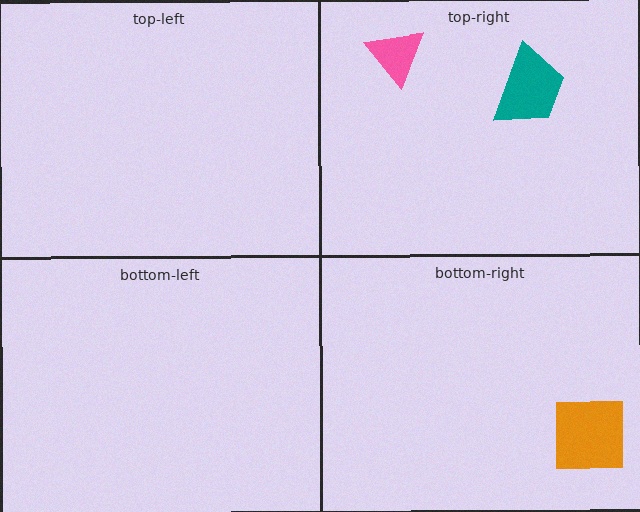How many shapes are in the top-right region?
2.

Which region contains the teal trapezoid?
The top-right region.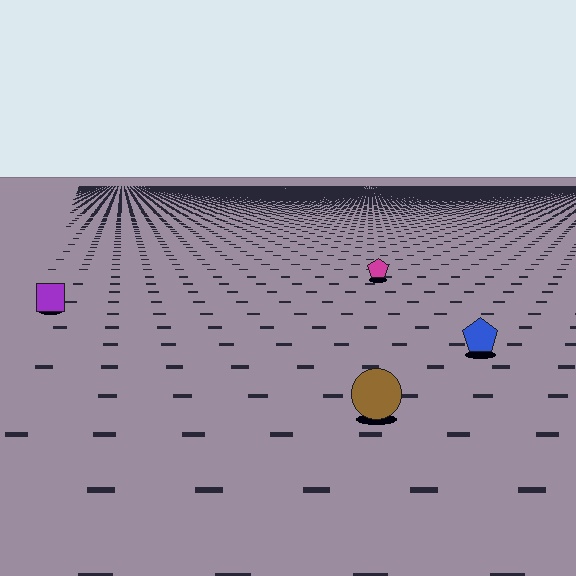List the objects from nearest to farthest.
From nearest to farthest: the brown circle, the blue pentagon, the purple square, the magenta pentagon.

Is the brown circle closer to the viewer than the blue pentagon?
Yes. The brown circle is closer — you can tell from the texture gradient: the ground texture is coarser near it.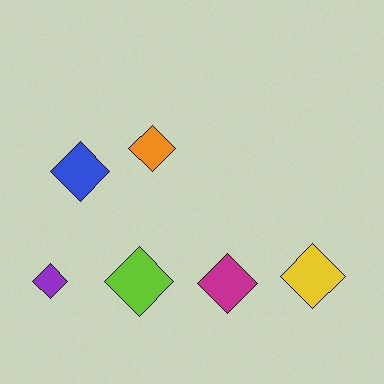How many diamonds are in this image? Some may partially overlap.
There are 6 diamonds.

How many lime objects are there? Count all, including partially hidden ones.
There is 1 lime object.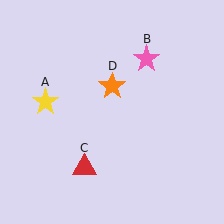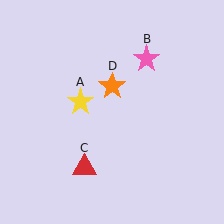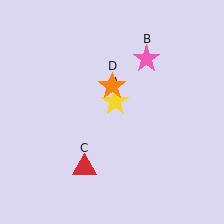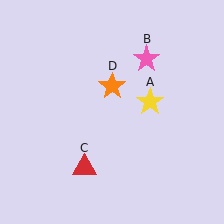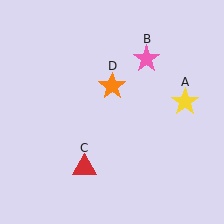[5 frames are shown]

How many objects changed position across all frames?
1 object changed position: yellow star (object A).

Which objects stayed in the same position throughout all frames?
Pink star (object B) and red triangle (object C) and orange star (object D) remained stationary.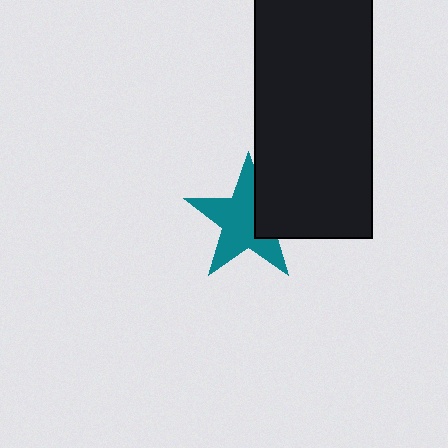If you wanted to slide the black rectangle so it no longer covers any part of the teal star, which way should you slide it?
Slide it right — that is the most direct way to separate the two shapes.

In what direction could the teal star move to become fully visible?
The teal star could move left. That would shift it out from behind the black rectangle entirely.